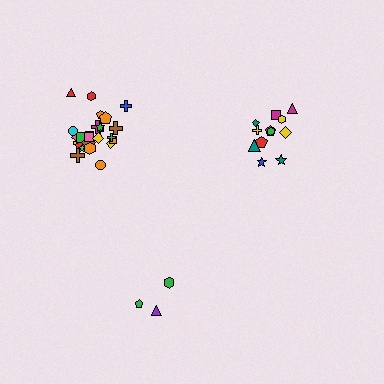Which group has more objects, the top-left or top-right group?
The top-left group.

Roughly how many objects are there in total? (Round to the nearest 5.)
Roughly 40 objects in total.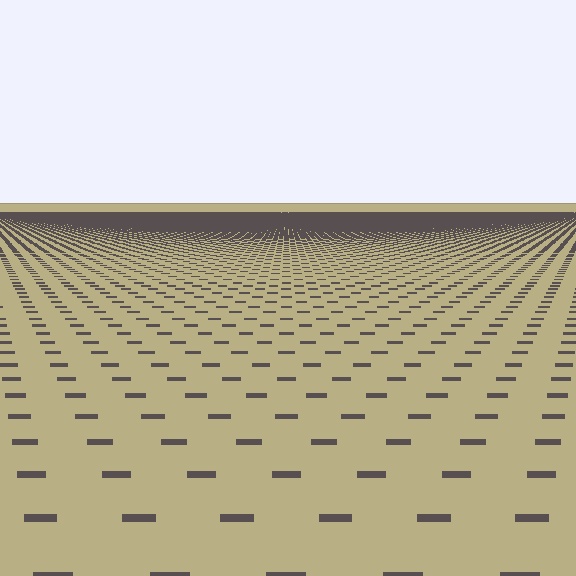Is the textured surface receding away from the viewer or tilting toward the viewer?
The surface is receding away from the viewer. Texture elements get smaller and denser toward the top.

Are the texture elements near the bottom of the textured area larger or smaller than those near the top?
Larger. Near the bottom, elements are closer to the viewer and appear at a bigger on-screen size.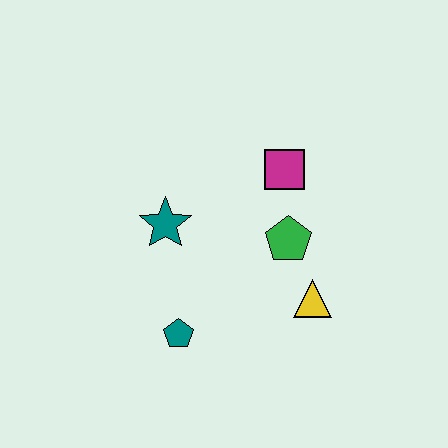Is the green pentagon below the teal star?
Yes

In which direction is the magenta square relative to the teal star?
The magenta square is to the right of the teal star.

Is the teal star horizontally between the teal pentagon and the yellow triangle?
No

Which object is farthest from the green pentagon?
The teal pentagon is farthest from the green pentagon.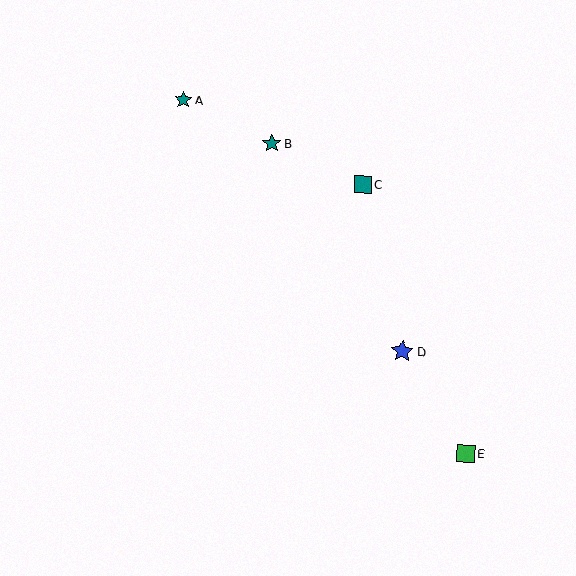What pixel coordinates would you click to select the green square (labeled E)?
Click at (466, 453) to select the green square E.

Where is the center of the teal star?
The center of the teal star is at (272, 144).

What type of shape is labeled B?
Shape B is a teal star.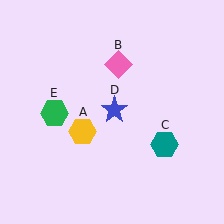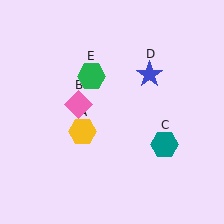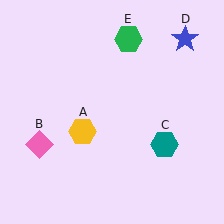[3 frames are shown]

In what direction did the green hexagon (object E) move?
The green hexagon (object E) moved up and to the right.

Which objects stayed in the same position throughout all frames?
Yellow hexagon (object A) and teal hexagon (object C) remained stationary.